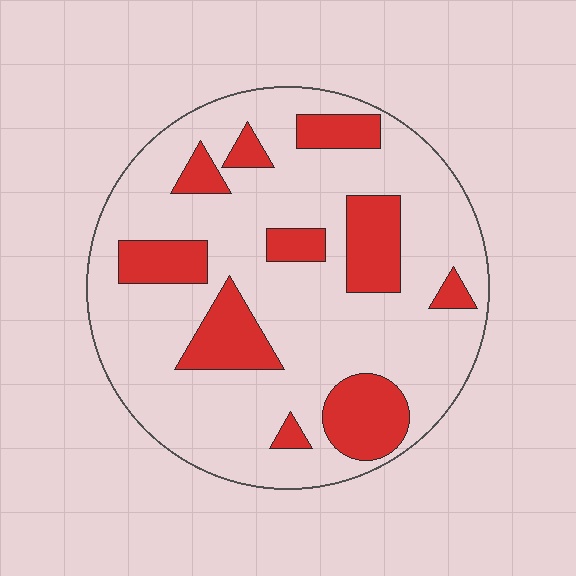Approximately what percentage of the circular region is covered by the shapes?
Approximately 25%.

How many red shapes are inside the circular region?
10.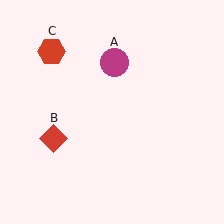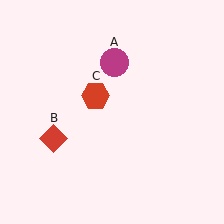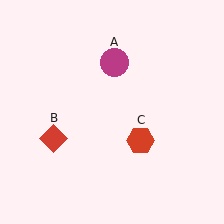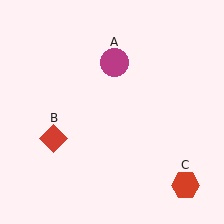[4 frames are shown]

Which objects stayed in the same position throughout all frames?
Magenta circle (object A) and red diamond (object B) remained stationary.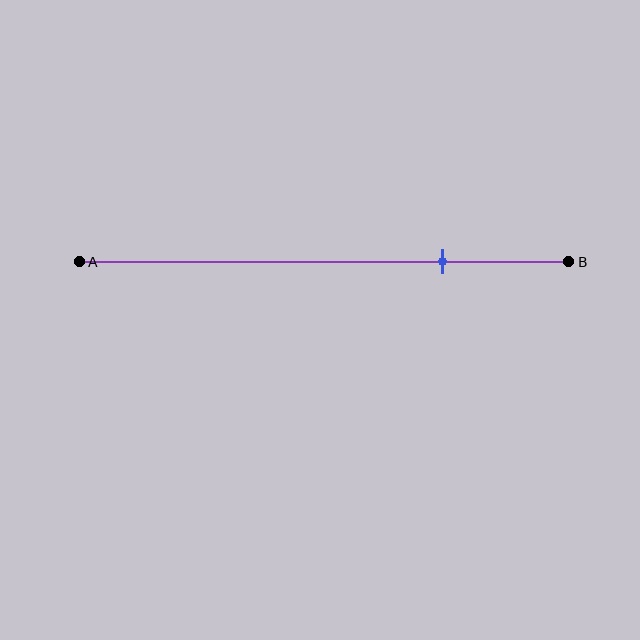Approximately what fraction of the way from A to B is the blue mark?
The blue mark is approximately 75% of the way from A to B.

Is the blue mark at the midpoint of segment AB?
No, the mark is at about 75% from A, not at the 50% midpoint.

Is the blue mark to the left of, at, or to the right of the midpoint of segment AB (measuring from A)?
The blue mark is to the right of the midpoint of segment AB.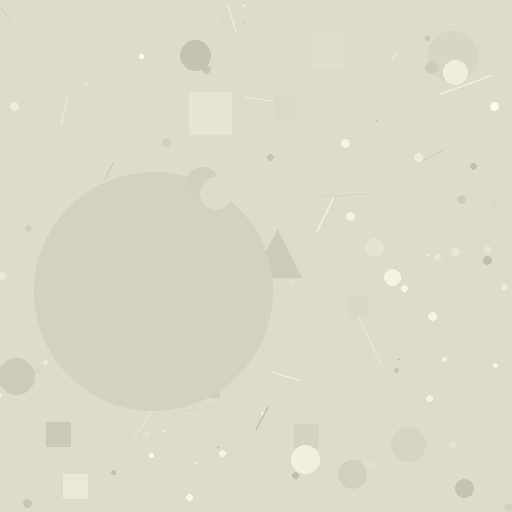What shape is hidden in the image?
A circle is hidden in the image.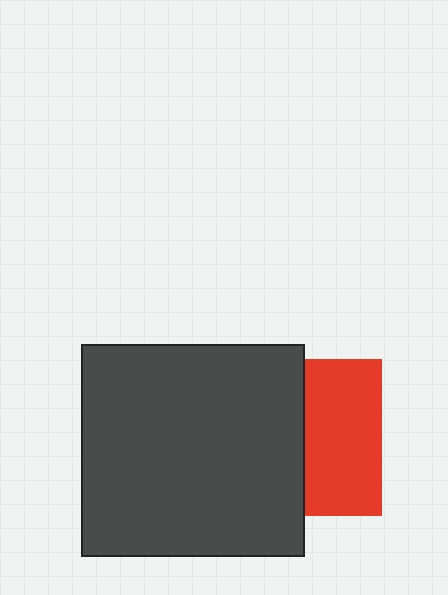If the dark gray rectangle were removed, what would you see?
You would see the complete red square.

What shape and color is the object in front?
The object in front is a dark gray rectangle.